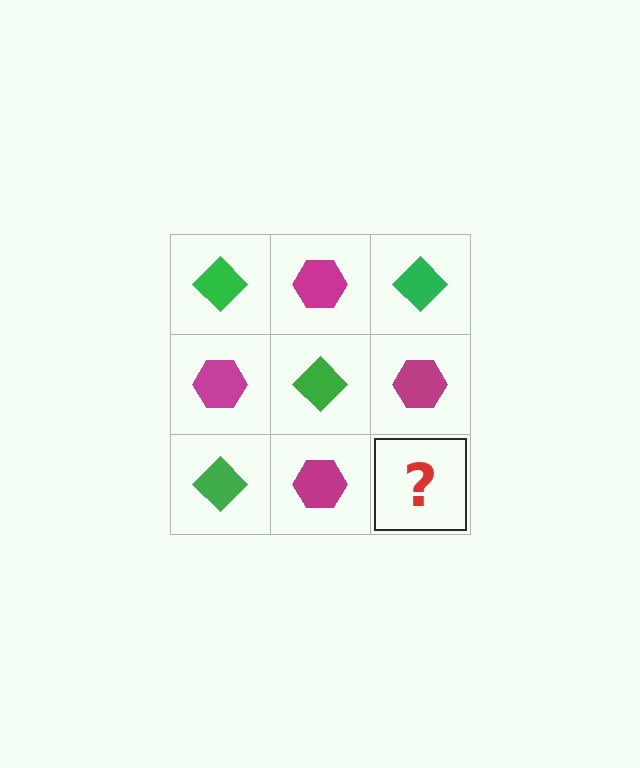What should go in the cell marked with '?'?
The missing cell should contain a green diamond.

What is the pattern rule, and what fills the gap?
The rule is that it alternates green diamond and magenta hexagon in a checkerboard pattern. The gap should be filled with a green diamond.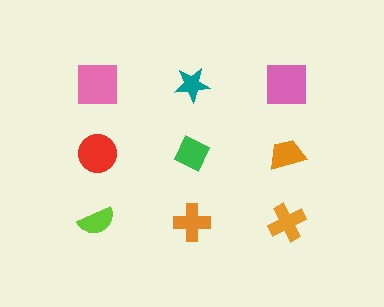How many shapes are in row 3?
3 shapes.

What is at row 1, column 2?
A teal star.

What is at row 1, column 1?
A pink square.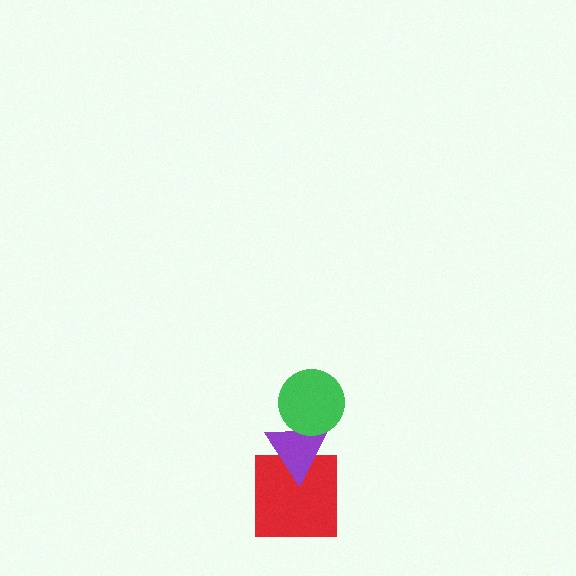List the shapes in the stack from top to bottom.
From top to bottom: the green circle, the purple triangle, the red square.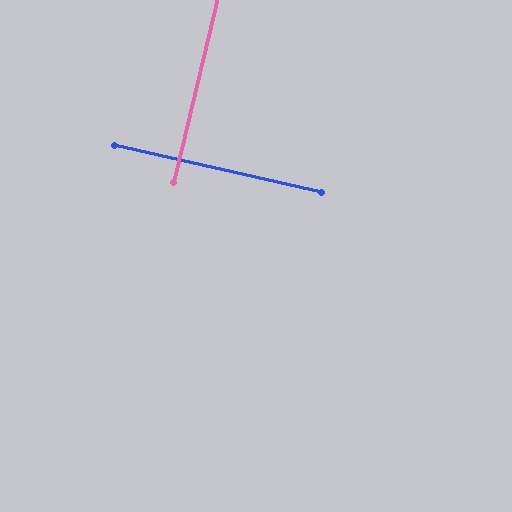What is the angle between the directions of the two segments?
Approximately 90 degrees.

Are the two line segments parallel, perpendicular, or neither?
Perpendicular — they meet at approximately 90°.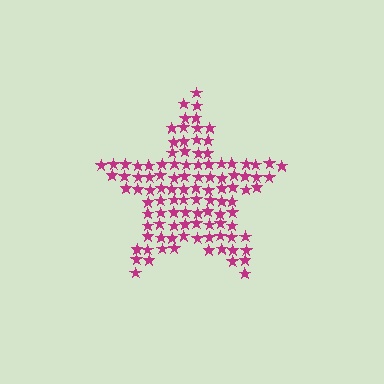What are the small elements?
The small elements are stars.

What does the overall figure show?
The overall figure shows a star.